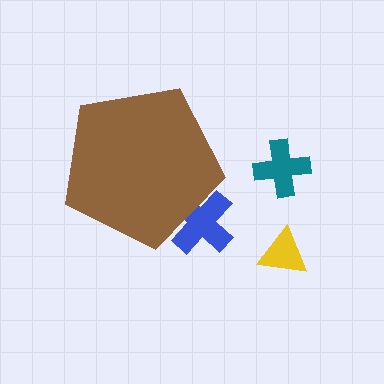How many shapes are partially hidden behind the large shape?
1 shape is partially hidden.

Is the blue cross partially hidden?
Yes, the blue cross is partially hidden behind the brown pentagon.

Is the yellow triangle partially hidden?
No, the yellow triangle is fully visible.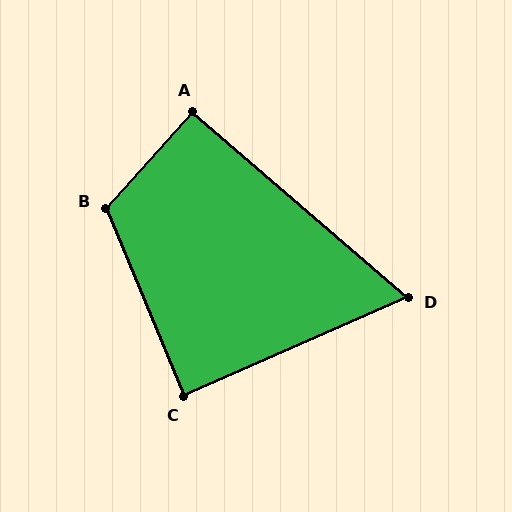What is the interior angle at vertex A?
Approximately 91 degrees (approximately right).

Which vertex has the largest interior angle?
B, at approximately 116 degrees.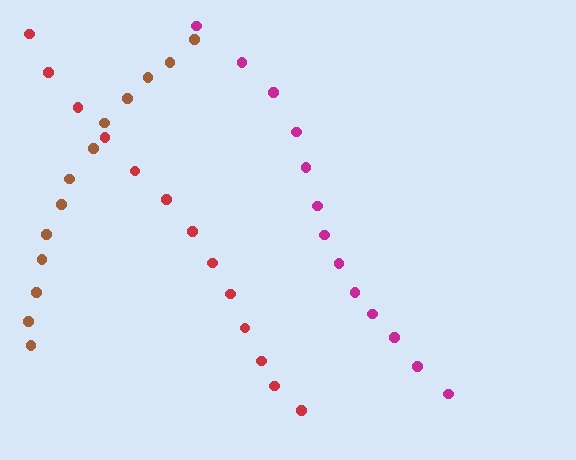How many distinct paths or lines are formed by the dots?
There are 3 distinct paths.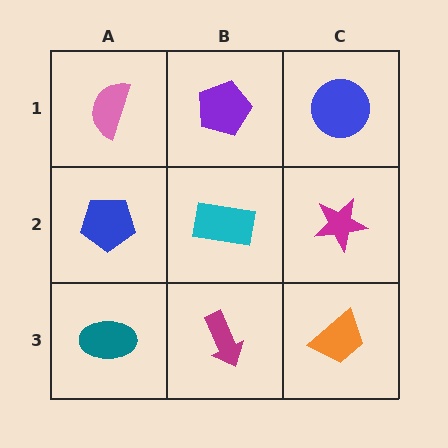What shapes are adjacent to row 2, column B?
A purple pentagon (row 1, column B), a magenta arrow (row 3, column B), a blue pentagon (row 2, column A), a magenta star (row 2, column C).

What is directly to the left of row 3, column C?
A magenta arrow.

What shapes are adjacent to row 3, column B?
A cyan rectangle (row 2, column B), a teal ellipse (row 3, column A), an orange trapezoid (row 3, column C).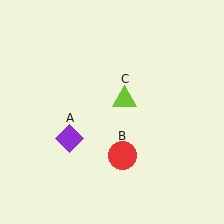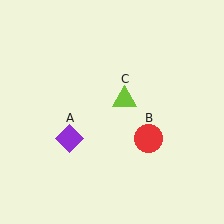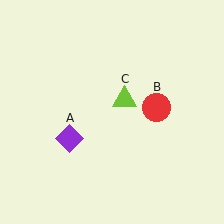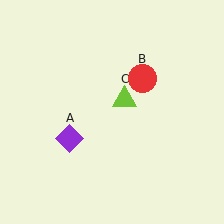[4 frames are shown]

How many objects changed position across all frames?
1 object changed position: red circle (object B).